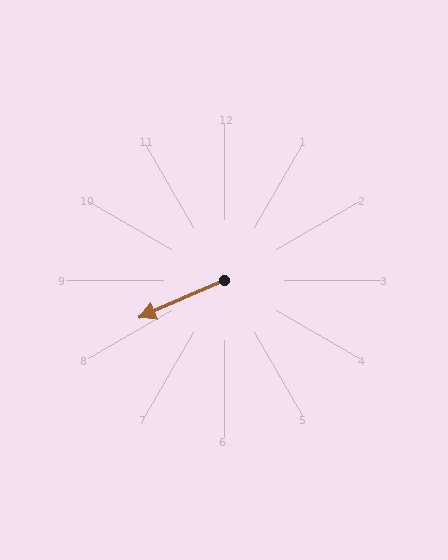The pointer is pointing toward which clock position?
Roughly 8 o'clock.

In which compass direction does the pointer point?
Southwest.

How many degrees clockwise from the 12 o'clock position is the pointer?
Approximately 246 degrees.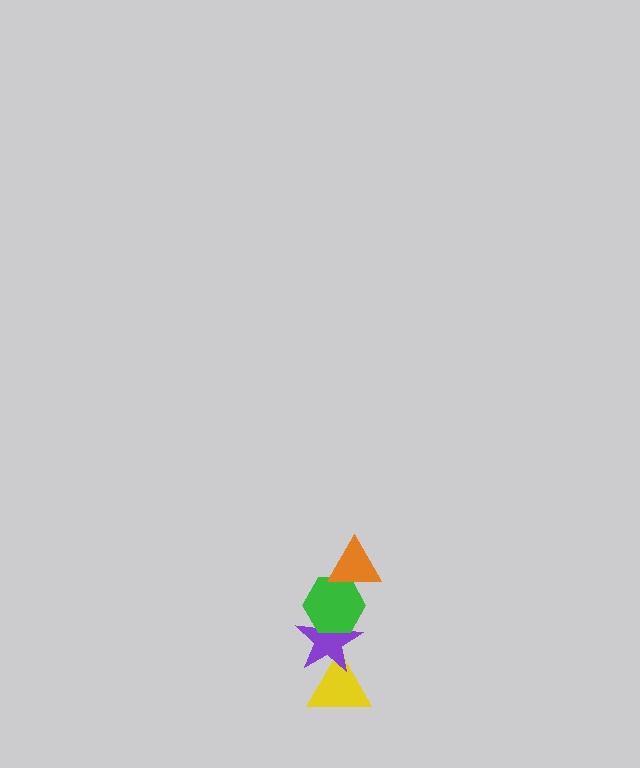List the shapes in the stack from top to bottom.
From top to bottom: the orange triangle, the green hexagon, the purple star, the yellow triangle.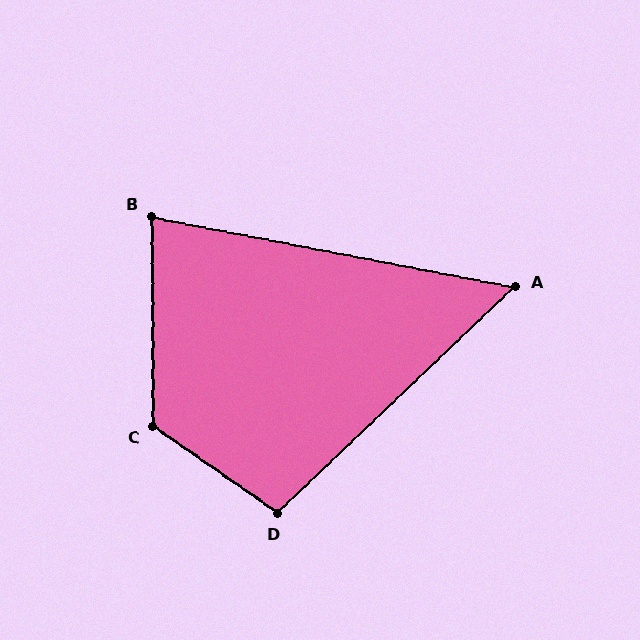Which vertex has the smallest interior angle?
A, at approximately 54 degrees.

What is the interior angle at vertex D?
Approximately 101 degrees (obtuse).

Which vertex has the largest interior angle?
C, at approximately 126 degrees.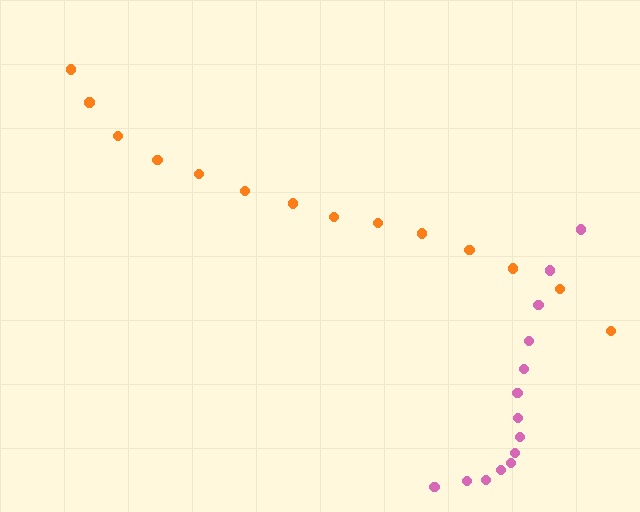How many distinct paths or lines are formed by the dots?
There are 2 distinct paths.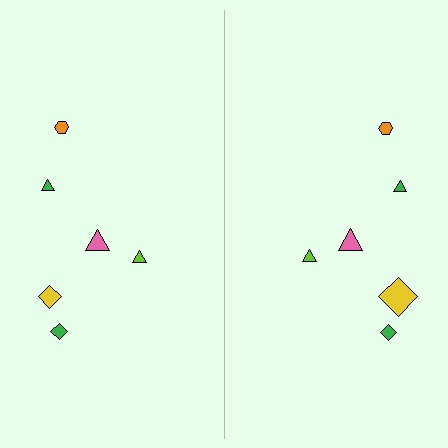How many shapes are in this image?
There are 12 shapes in this image.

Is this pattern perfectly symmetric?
No, the pattern is not perfectly symmetric. The yellow diamond on the right side has a different size than its mirror counterpart.